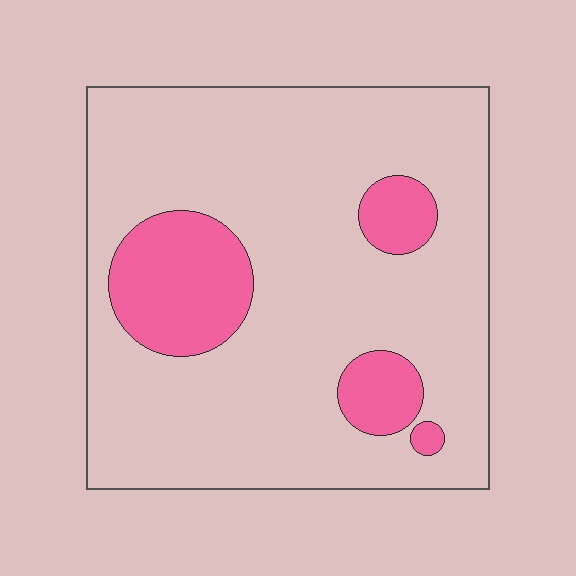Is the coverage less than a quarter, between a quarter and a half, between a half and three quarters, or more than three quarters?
Less than a quarter.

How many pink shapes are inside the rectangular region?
4.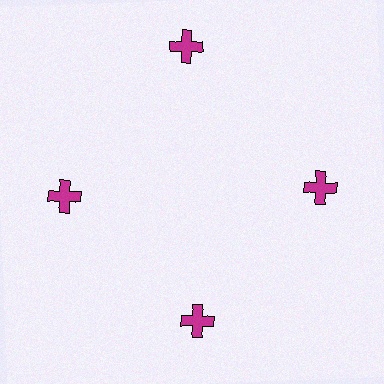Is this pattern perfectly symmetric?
No. The 4 magenta crosses are arranged in a ring, but one element near the 12 o'clock position is pushed outward from the center, breaking the 4-fold rotational symmetry.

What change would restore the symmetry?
The symmetry would be restored by moving it inward, back onto the ring so that all 4 crosses sit at equal angles and equal distance from the center.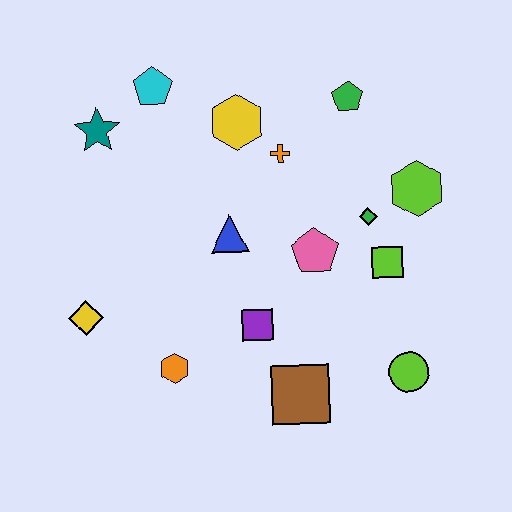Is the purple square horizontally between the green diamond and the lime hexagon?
No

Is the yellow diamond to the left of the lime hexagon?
Yes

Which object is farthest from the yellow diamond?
The lime hexagon is farthest from the yellow diamond.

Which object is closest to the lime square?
The green diamond is closest to the lime square.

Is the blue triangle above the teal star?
No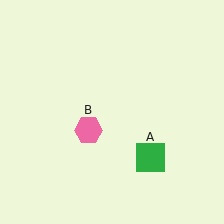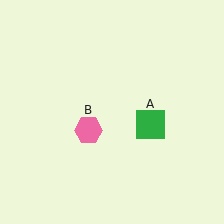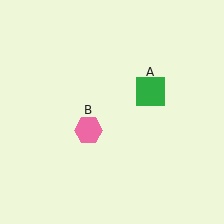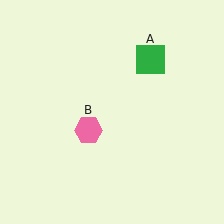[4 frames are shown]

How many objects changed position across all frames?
1 object changed position: green square (object A).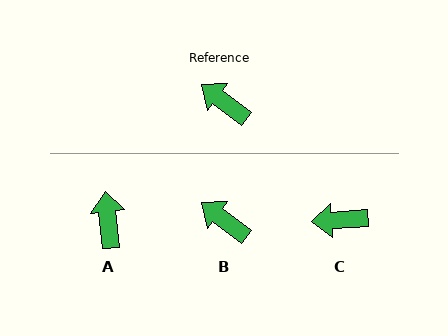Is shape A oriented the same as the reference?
No, it is off by about 48 degrees.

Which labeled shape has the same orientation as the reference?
B.